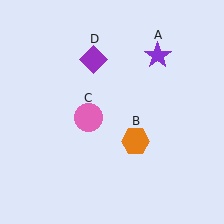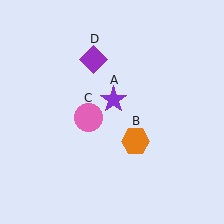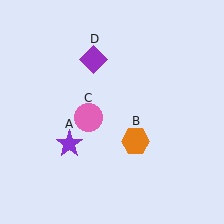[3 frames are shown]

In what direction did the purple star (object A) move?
The purple star (object A) moved down and to the left.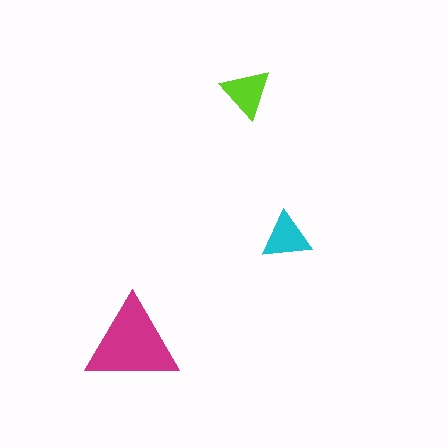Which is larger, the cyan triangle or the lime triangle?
The lime one.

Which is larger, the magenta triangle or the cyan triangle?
The magenta one.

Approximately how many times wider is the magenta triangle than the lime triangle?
About 2 times wider.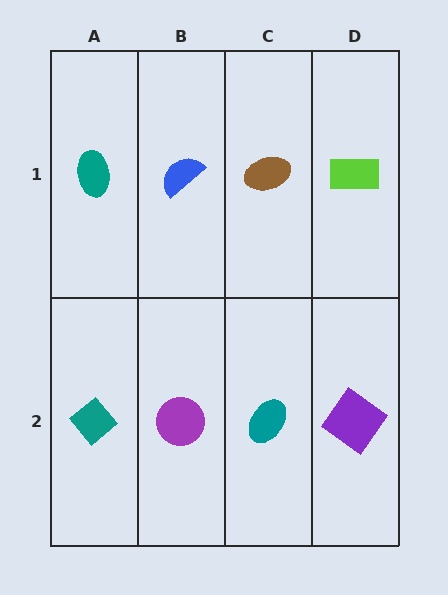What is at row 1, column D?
A lime rectangle.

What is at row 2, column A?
A teal diamond.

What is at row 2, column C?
A teal ellipse.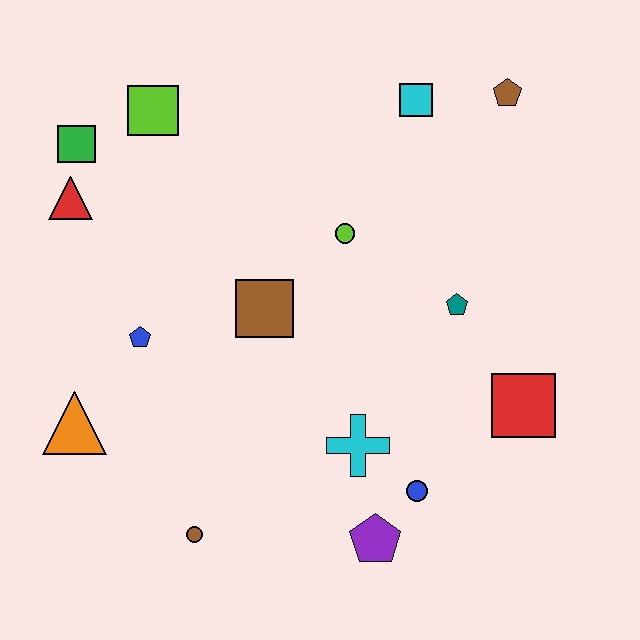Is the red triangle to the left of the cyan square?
Yes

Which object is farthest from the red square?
The green square is farthest from the red square.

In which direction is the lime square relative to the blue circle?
The lime square is above the blue circle.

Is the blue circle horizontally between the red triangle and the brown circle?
No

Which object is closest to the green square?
The red triangle is closest to the green square.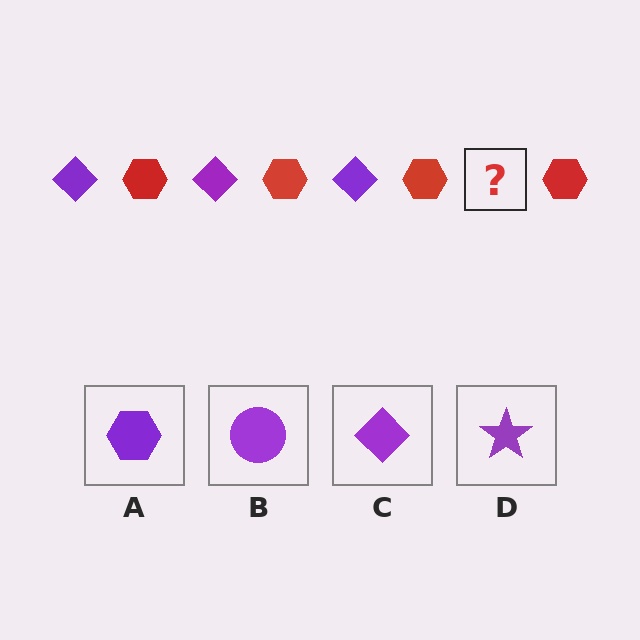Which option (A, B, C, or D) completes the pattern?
C.